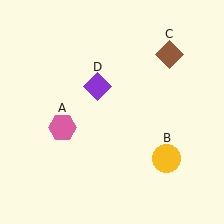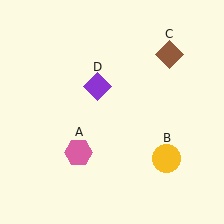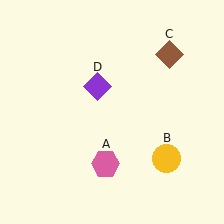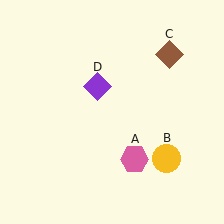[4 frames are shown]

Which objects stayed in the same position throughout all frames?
Yellow circle (object B) and brown diamond (object C) and purple diamond (object D) remained stationary.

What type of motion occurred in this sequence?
The pink hexagon (object A) rotated counterclockwise around the center of the scene.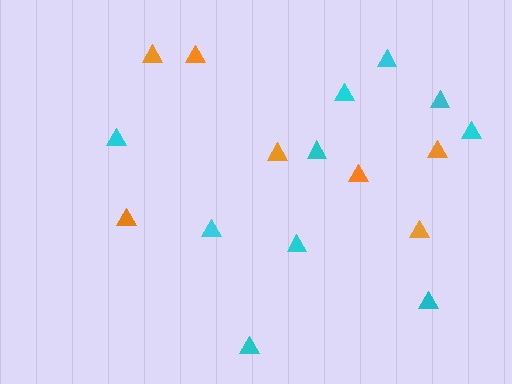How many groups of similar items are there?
There are 2 groups: one group of orange triangles (7) and one group of cyan triangles (10).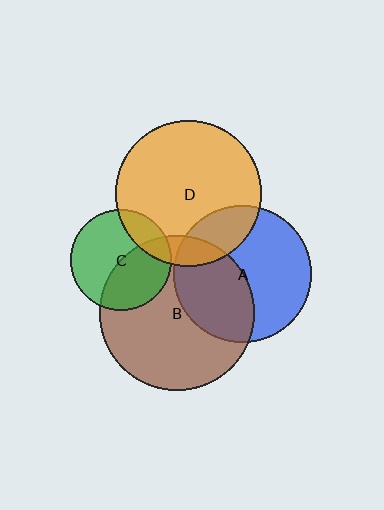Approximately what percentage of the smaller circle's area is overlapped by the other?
Approximately 40%.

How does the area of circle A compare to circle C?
Approximately 1.8 times.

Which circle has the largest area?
Circle B (brown).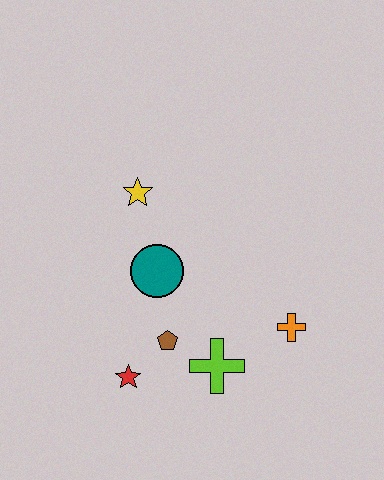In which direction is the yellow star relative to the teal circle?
The yellow star is above the teal circle.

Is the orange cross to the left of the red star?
No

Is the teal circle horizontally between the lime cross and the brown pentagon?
No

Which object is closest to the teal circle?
The brown pentagon is closest to the teal circle.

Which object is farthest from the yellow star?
The orange cross is farthest from the yellow star.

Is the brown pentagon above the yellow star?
No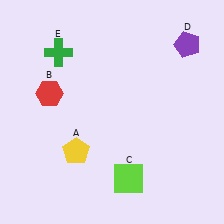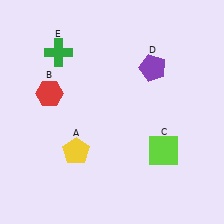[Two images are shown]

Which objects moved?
The objects that moved are: the lime square (C), the purple pentagon (D).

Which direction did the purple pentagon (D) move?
The purple pentagon (D) moved left.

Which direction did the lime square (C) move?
The lime square (C) moved right.